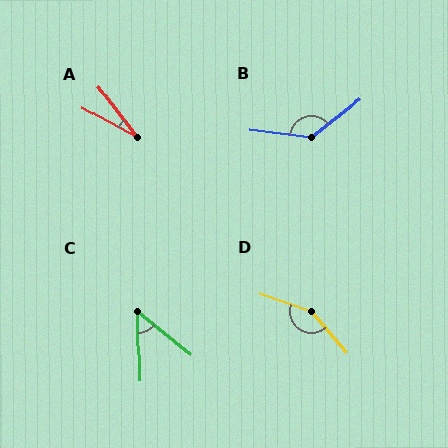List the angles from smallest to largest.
A (24°), C (50°), B (135°), D (150°).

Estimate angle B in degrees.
Approximately 135 degrees.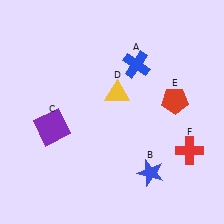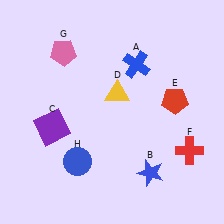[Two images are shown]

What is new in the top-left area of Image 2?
A pink pentagon (G) was added in the top-left area of Image 2.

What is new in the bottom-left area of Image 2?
A blue circle (H) was added in the bottom-left area of Image 2.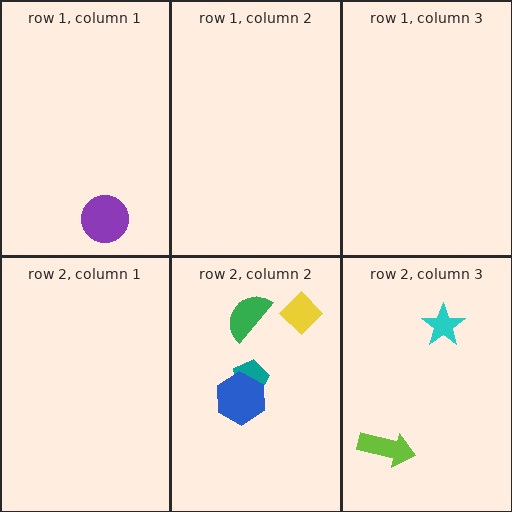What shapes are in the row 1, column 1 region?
The purple circle.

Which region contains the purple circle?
The row 1, column 1 region.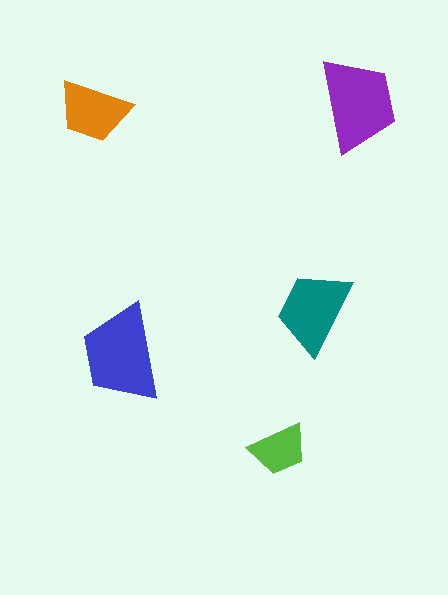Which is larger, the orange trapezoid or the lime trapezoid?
The orange one.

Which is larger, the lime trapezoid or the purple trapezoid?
The purple one.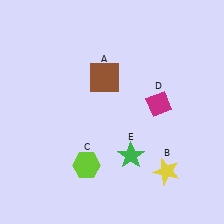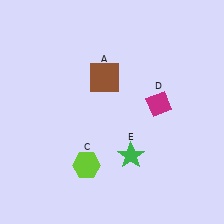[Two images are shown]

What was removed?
The yellow star (B) was removed in Image 2.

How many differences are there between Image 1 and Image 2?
There is 1 difference between the two images.